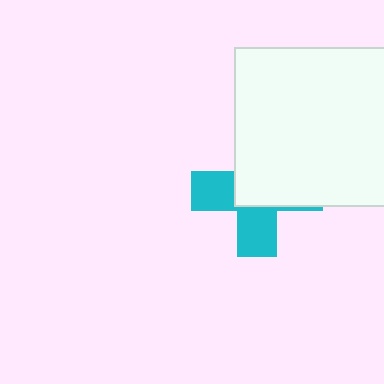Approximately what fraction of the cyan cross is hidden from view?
Roughly 57% of the cyan cross is hidden behind the white square.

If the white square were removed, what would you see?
You would see the complete cyan cross.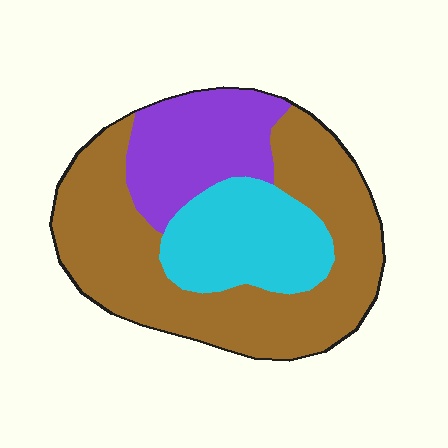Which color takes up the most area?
Brown, at roughly 55%.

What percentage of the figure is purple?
Purple takes up about one fifth (1/5) of the figure.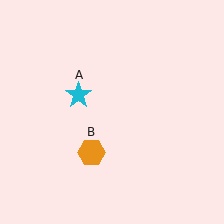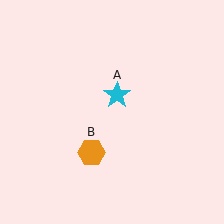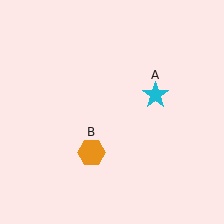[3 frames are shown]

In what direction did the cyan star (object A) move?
The cyan star (object A) moved right.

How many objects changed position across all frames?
1 object changed position: cyan star (object A).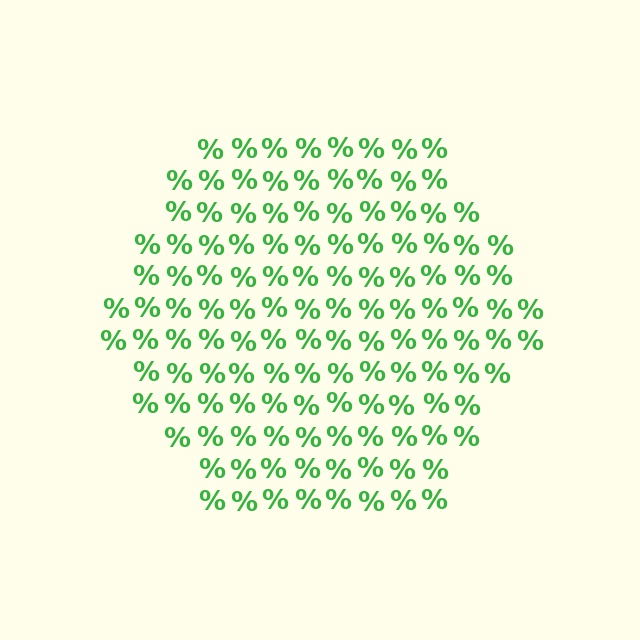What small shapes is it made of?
It is made of small percent signs.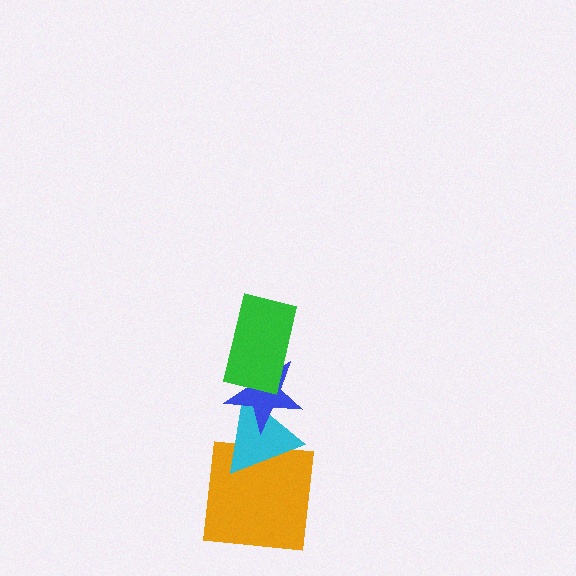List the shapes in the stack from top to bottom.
From top to bottom: the green rectangle, the blue star, the cyan triangle, the orange square.